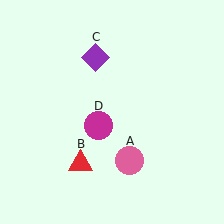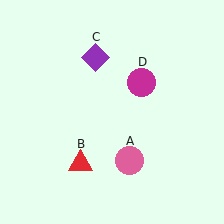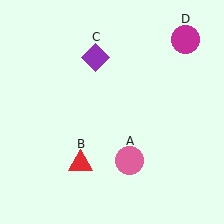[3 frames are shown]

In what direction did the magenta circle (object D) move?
The magenta circle (object D) moved up and to the right.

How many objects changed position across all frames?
1 object changed position: magenta circle (object D).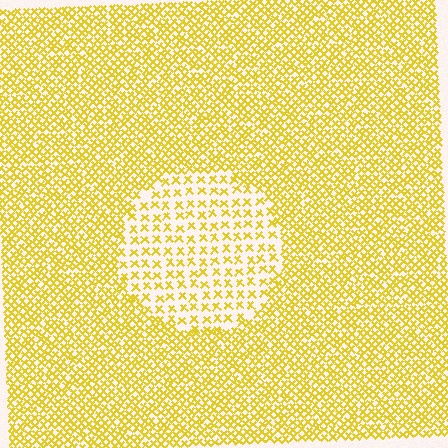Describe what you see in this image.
The image contains small yellow elements arranged at two different densities. A circle-shaped region is visible where the elements are less densely packed than the surrounding area.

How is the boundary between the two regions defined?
The boundary is defined by a change in element density (approximately 2.2x ratio). All elements are the same color, size, and shape.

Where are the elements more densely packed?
The elements are more densely packed outside the circle boundary.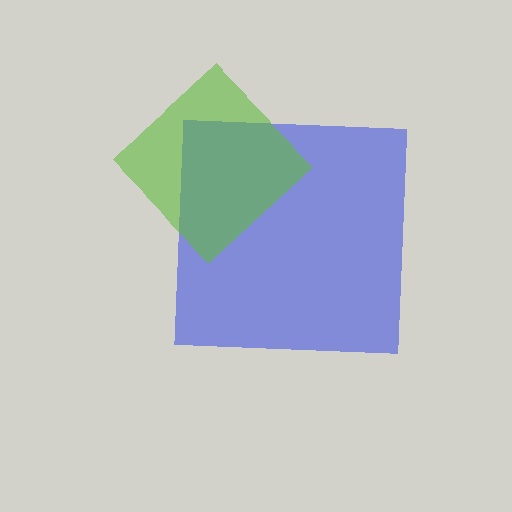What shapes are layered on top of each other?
The layered shapes are: a blue square, a lime diamond.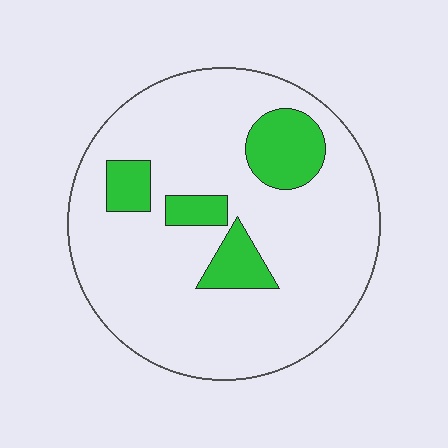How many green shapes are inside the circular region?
4.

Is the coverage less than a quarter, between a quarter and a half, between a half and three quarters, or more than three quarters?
Less than a quarter.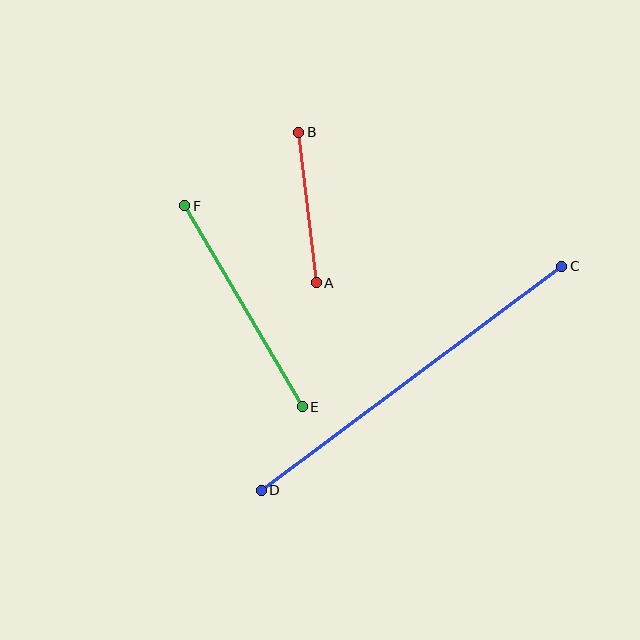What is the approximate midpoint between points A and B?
The midpoint is at approximately (307, 208) pixels.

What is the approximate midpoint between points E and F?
The midpoint is at approximately (243, 306) pixels.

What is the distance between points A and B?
The distance is approximately 151 pixels.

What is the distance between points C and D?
The distance is approximately 375 pixels.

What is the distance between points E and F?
The distance is approximately 233 pixels.